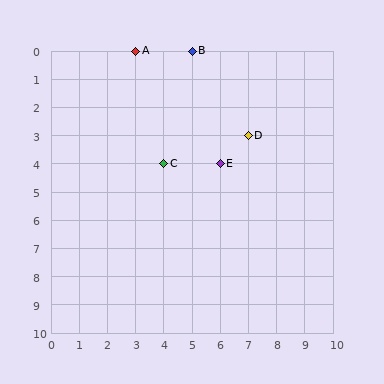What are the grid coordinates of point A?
Point A is at grid coordinates (3, 0).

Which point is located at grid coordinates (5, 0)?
Point B is at (5, 0).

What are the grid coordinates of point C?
Point C is at grid coordinates (4, 4).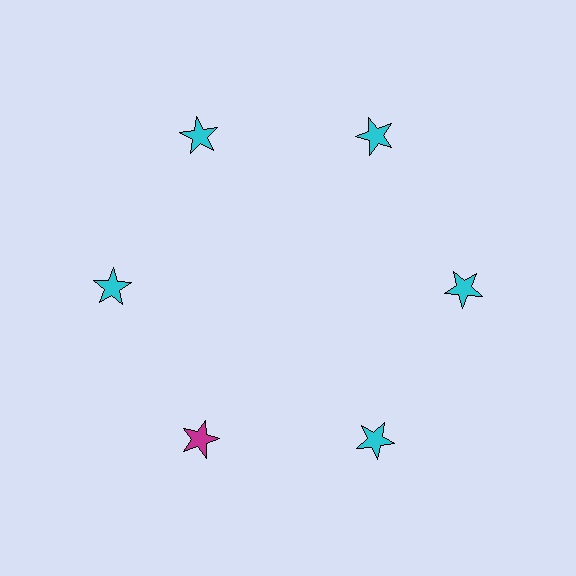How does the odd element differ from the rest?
It has a different color: magenta instead of cyan.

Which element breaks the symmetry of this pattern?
The magenta star at roughly the 7 o'clock position breaks the symmetry. All other shapes are cyan stars.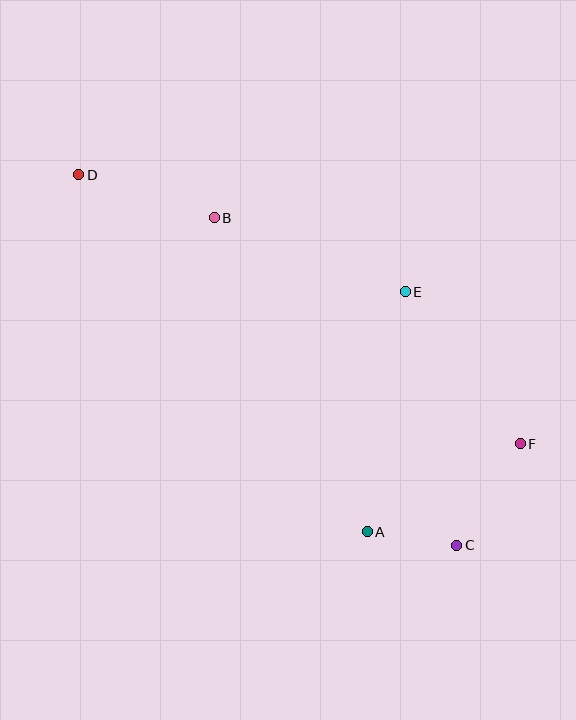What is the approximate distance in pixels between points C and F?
The distance between C and F is approximately 120 pixels.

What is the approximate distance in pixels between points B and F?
The distance between B and F is approximately 380 pixels.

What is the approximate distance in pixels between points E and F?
The distance between E and F is approximately 191 pixels.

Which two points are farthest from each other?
Points C and D are farthest from each other.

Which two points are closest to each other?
Points A and C are closest to each other.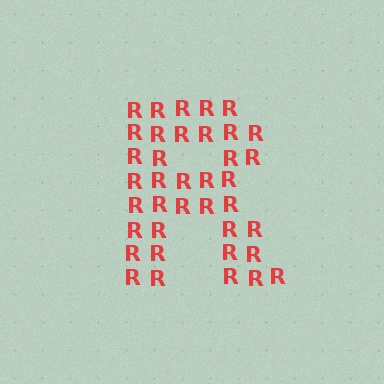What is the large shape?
The large shape is the letter R.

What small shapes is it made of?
It is made of small letter R's.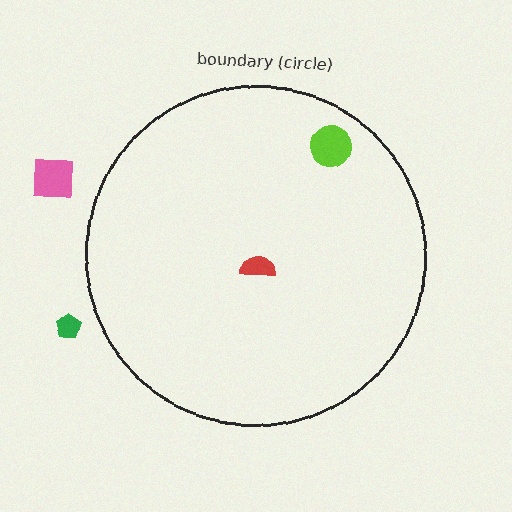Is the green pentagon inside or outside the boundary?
Outside.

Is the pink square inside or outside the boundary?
Outside.